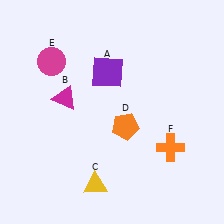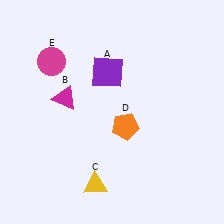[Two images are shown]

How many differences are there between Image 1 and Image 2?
There is 1 difference between the two images.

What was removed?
The orange cross (F) was removed in Image 2.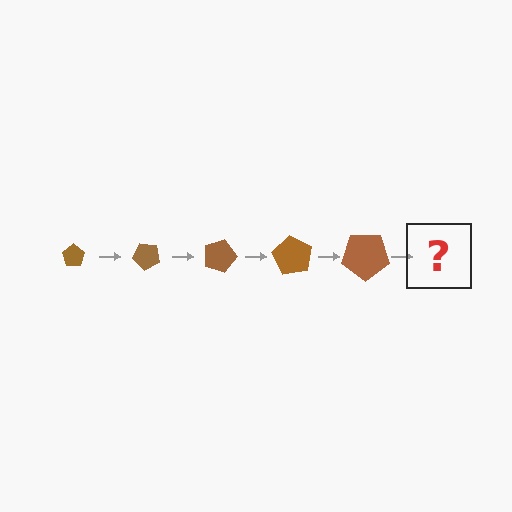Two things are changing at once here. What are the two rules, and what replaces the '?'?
The two rules are that the pentagon grows larger each step and it rotates 45 degrees each step. The '?' should be a pentagon, larger than the previous one and rotated 225 degrees from the start.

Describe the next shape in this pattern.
It should be a pentagon, larger than the previous one and rotated 225 degrees from the start.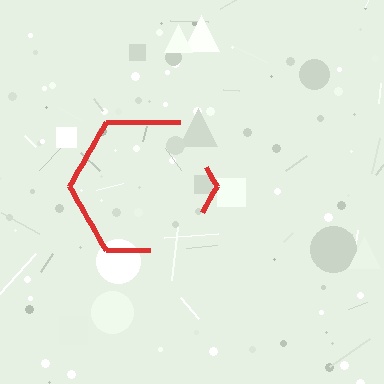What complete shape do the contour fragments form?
The contour fragments form a hexagon.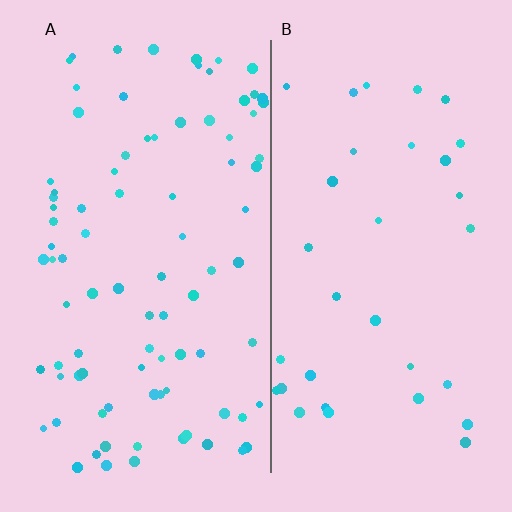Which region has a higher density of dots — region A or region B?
A (the left).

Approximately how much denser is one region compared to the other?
Approximately 2.6× — region A over region B.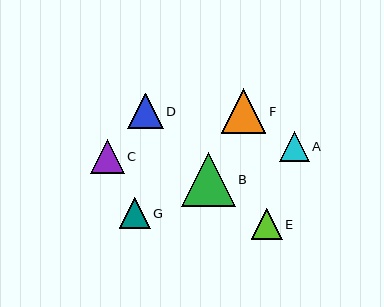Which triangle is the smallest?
Triangle A is the smallest with a size of approximately 30 pixels.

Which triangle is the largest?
Triangle B is the largest with a size of approximately 54 pixels.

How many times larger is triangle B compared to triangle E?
Triangle B is approximately 1.8 times the size of triangle E.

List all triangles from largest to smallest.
From largest to smallest: B, F, D, C, G, E, A.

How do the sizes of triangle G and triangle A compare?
Triangle G and triangle A are approximately the same size.